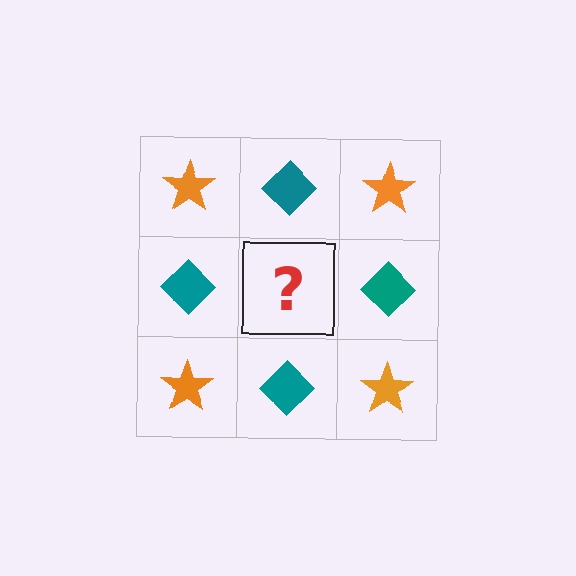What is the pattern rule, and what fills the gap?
The rule is that it alternates orange star and teal diamond in a checkerboard pattern. The gap should be filled with an orange star.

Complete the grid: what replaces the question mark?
The question mark should be replaced with an orange star.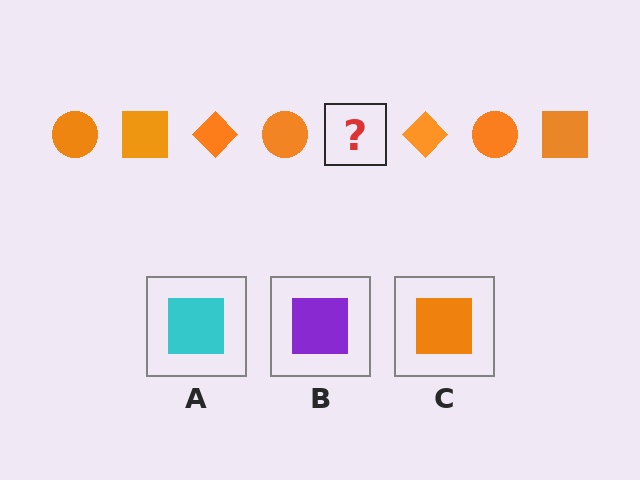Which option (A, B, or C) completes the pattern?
C.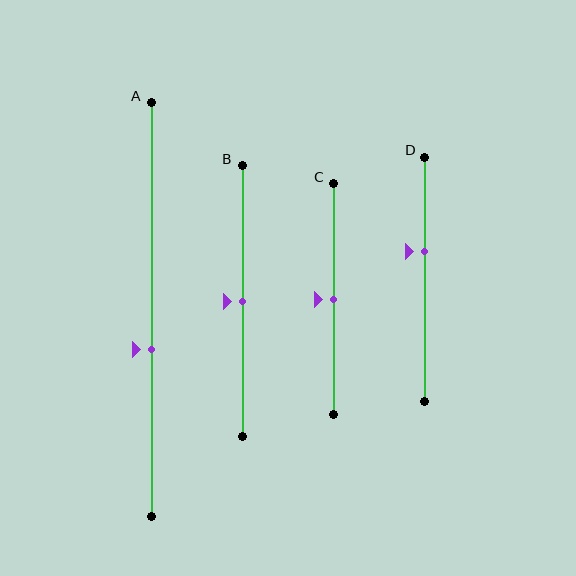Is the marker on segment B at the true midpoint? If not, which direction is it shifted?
Yes, the marker on segment B is at the true midpoint.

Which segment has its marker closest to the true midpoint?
Segment B has its marker closest to the true midpoint.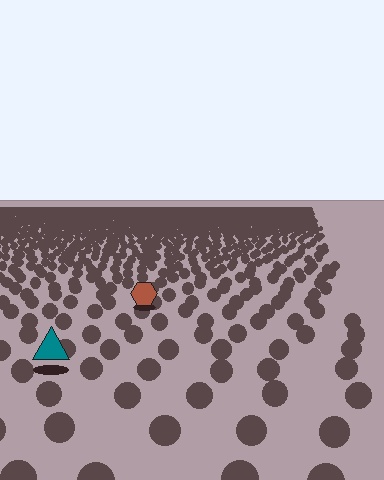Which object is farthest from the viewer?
The brown hexagon is farthest from the viewer. It appears smaller and the ground texture around it is denser.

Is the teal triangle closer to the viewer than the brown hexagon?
Yes. The teal triangle is closer — you can tell from the texture gradient: the ground texture is coarser near it.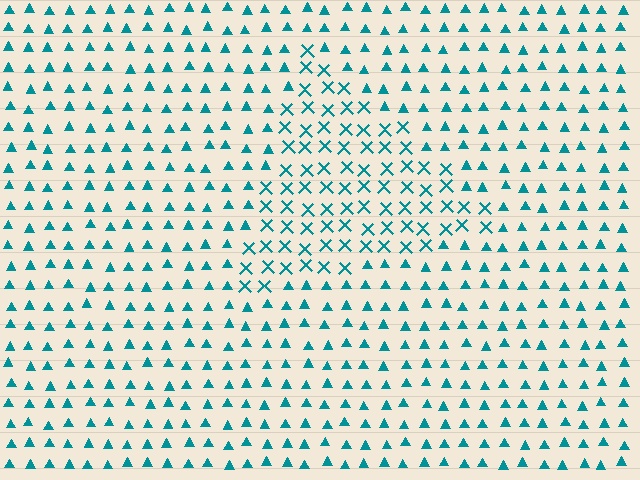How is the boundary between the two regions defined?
The boundary is defined by a change in element shape: X marks inside vs. triangles outside. All elements share the same color and spacing.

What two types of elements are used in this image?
The image uses X marks inside the triangle region and triangles outside it.